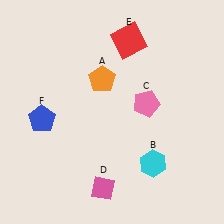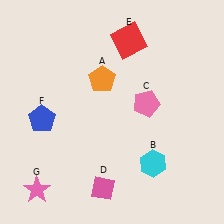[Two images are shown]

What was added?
A pink star (G) was added in Image 2.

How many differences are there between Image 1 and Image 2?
There is 1 difference between the two images.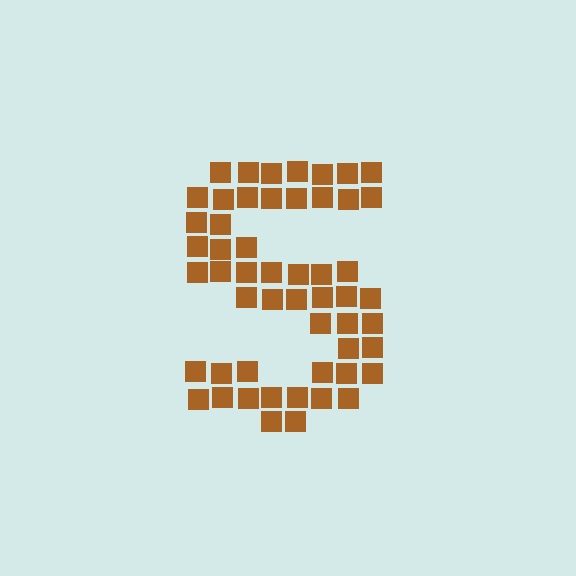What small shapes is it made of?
It is made of small squares.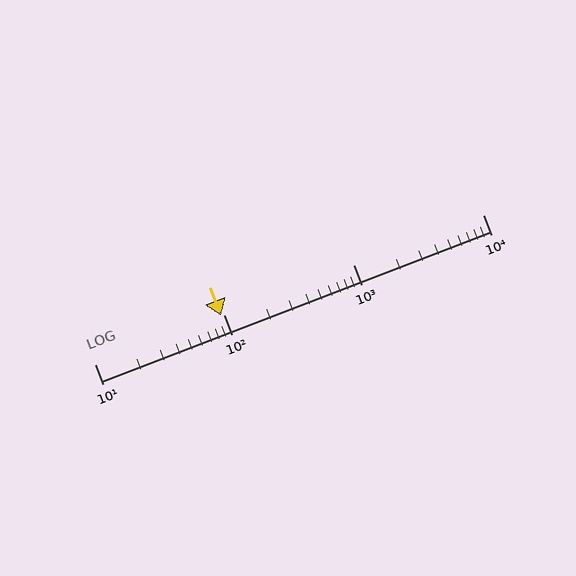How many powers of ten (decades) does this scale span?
The scale spans 3 decades, from 10 to 10000.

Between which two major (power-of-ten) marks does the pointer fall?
The pointer is between 10 and 100.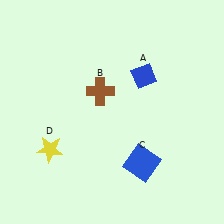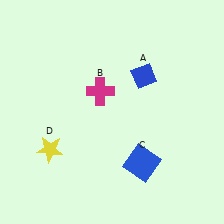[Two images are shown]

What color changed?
The cross (B) changed from brown in Image 1 to magenta in Image 2.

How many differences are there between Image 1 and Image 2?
There is 1 difference between the two images.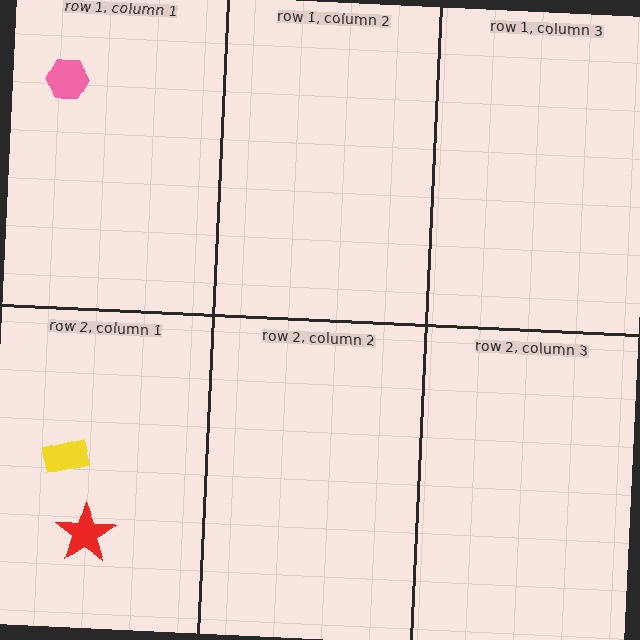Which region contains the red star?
The row 2, column 1 region.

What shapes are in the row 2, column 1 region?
The red star, the yellow rectangle.